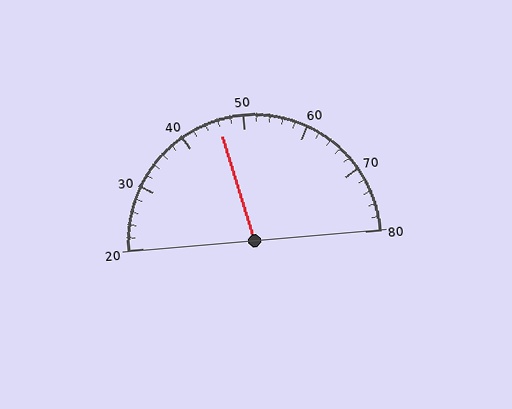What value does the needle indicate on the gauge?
The needle indicates approximately 46.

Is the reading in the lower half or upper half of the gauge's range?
The reading is in the lower half of the range (20 to 80).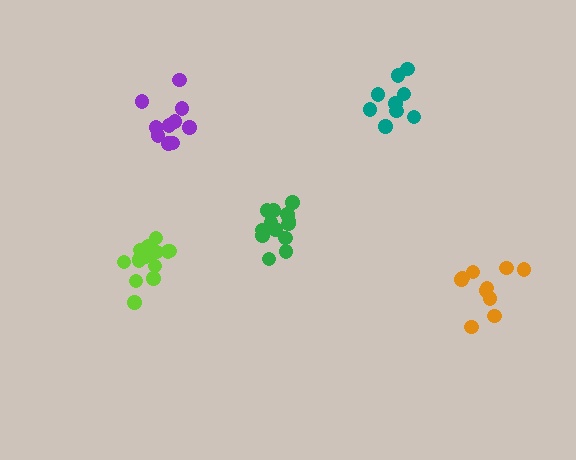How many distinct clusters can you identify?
There are 5 distinct clusters.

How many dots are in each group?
Group 1: 10 dots, Group 2: 16 dots, Group 3: 10 dots, Group 4: 10 dots, Group 5: 13 dots (59 total).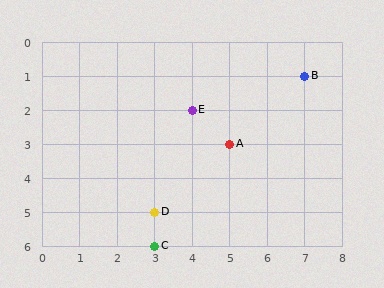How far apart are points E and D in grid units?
Points E and D are 1 column and 3 rows apart (about 3.2 grid units diagonally).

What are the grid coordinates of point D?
Point D is at grid coordinates (3, 5).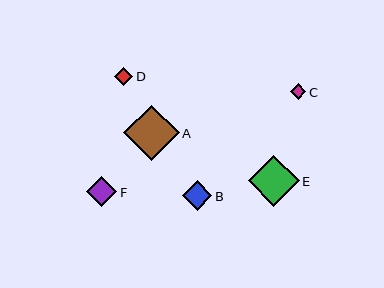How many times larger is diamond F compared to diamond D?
Diamond F is approximately 1.7 times the size of diamond D.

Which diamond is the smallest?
Diamond C is the smallest with a size of approximately 15 pixels.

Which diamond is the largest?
Diamond A is the largest with a size of approximately 55 pixels.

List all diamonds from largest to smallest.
From largest to smallest: A, E, F, B, D, C.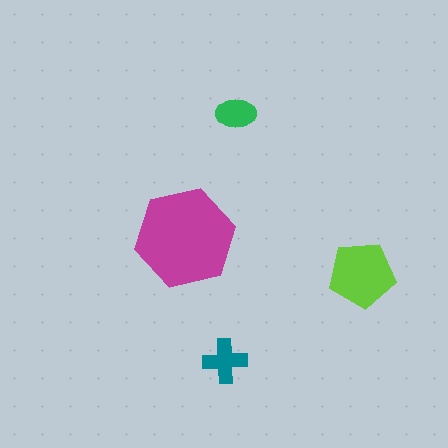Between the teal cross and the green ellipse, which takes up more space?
The teal cross.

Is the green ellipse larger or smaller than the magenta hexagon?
Smaller.